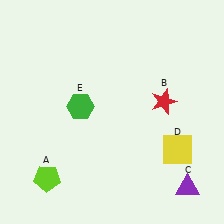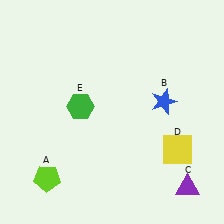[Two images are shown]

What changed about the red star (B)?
In Image 1, B is red. In Image 2, it changed to blue.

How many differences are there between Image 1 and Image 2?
There is 1 difference between the two images.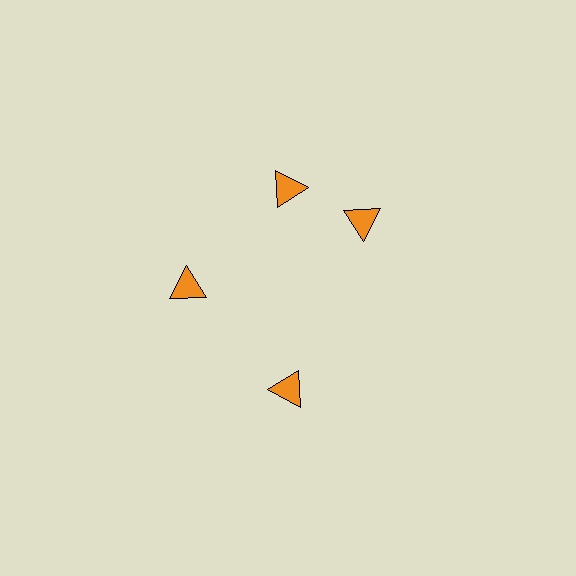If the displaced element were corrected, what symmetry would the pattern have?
It would have 4-fold rotational symmetry — the pattern would map onto itself every 90 degrees.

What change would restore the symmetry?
The symmetry would be restored by rotating it back into even spacing with its neighbors so that all 4 triangles sit at equal angles and equal distance from the center.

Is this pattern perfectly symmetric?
No. The 4 orange triangles are arranged in a ring, but one element near the 3 o'clock position is rotated out of alignment along the ring, breaking the 4-fold rotational symmetry.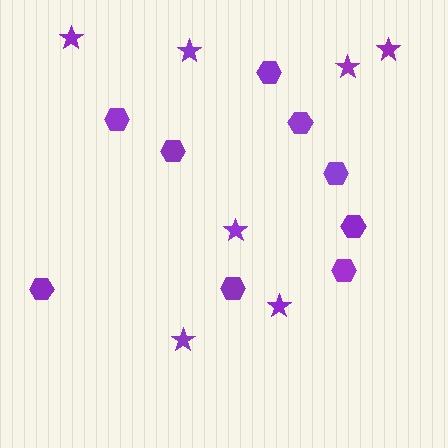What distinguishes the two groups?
There are 2 groups: one group of stars (7) and one group of hexagons (9).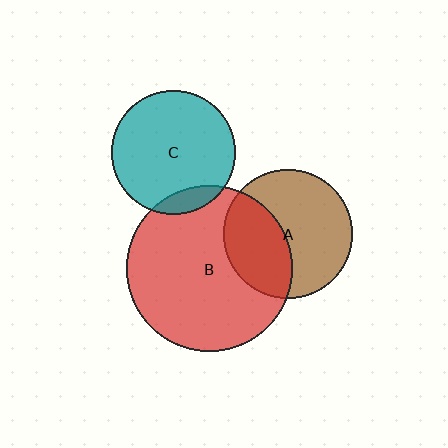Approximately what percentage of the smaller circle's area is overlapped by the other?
Approximately 40%.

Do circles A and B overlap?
Yes.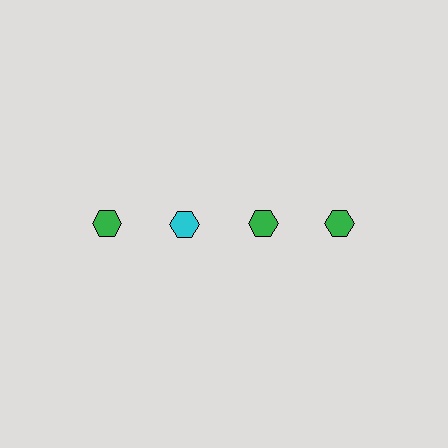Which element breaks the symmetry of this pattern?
The cyan hexagon in the top row, second from left column breaks the symmetry. All other shapes are green hexagons.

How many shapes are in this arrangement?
There are 4 shapes arranged in a grid pattern.